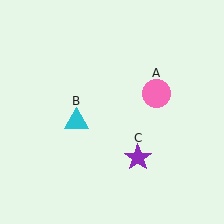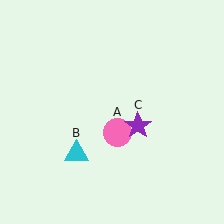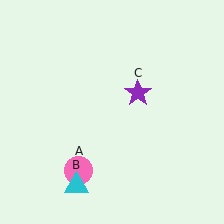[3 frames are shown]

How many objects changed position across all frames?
3 objects changed position: pink circle (object A), cyan triangle (object B), purple star (object C).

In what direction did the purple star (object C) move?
The purple star (object C) moved up.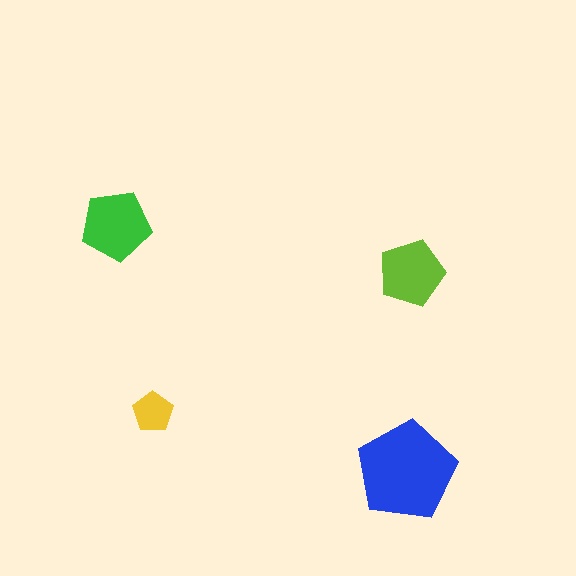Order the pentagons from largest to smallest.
the blue one, the green one, the lime one, the yellow one.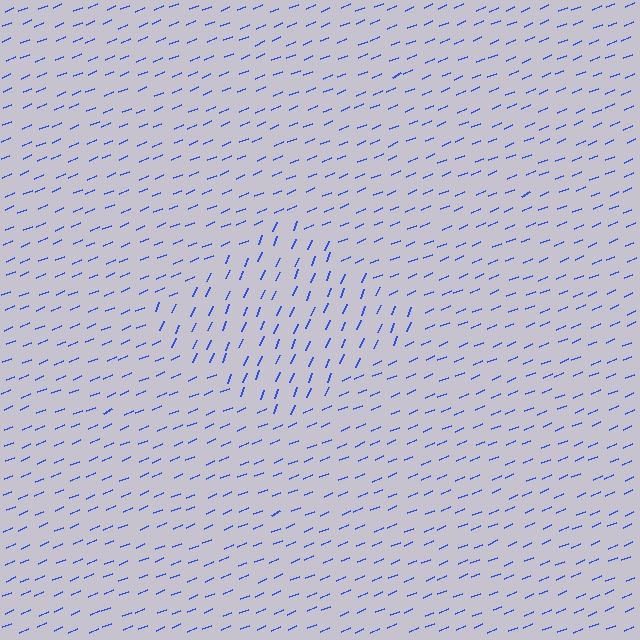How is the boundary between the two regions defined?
The boundary is defined purely by a change in line orientation (approximately 45 degrees difference). All lines are the same color and thickness.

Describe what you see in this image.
The image is filled with small blue line segments. A diamond region in the image has lines oriented differently from the surrounding lines, creating a visible texture boundary.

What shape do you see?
I see a diamond.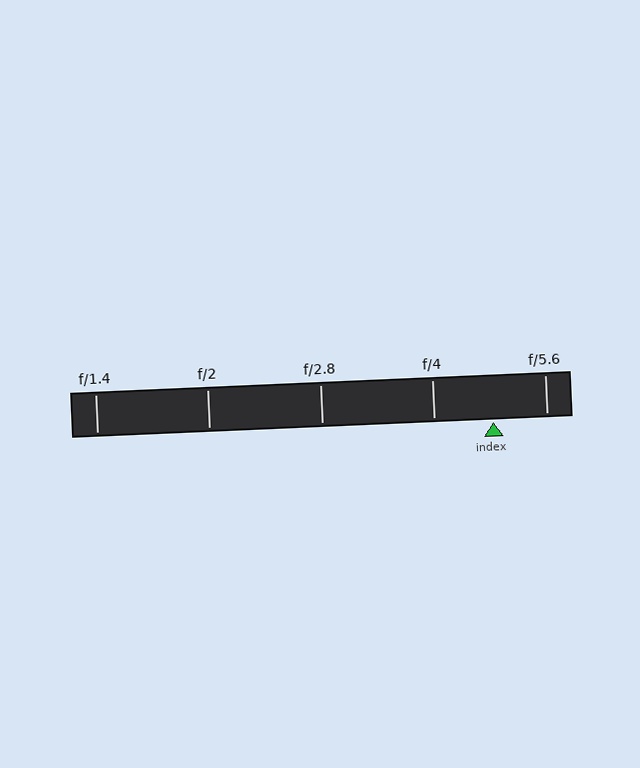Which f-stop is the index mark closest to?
The index mark is closest to f/5.6.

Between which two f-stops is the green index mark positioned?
The index mark is between f/4 and f/5.6.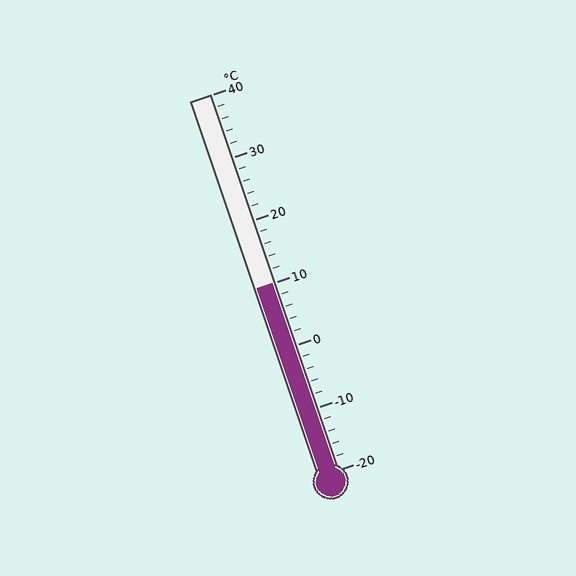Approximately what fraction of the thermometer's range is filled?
The thermometer is filled to approximately 50% of its range.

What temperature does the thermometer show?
The thermometer shows approximately 10°C.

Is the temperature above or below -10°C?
The temperature is above -10°C.